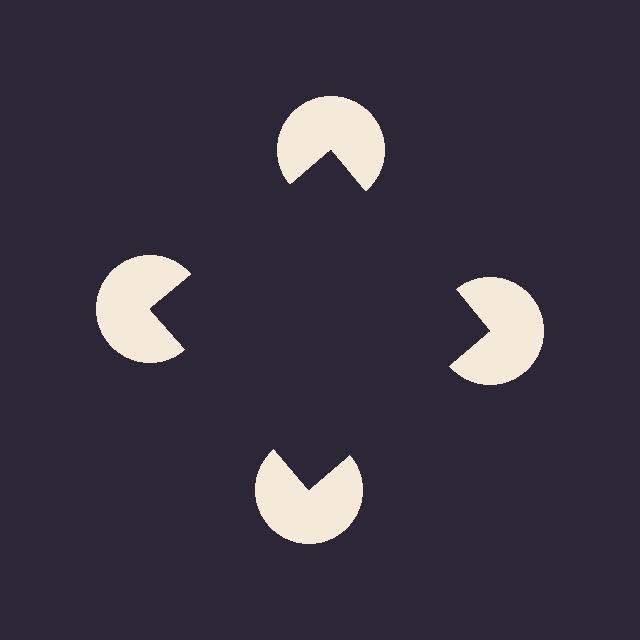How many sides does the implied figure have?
4 sides.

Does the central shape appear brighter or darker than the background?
It typically appears slightly darker than the background, even though no actual brightness change is drawn.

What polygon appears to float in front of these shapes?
An illusory square — its edges are inferred from the aligned wedge cuts in the pac-man discs, not physically drawn.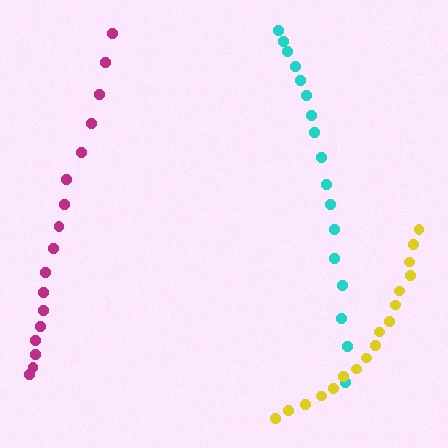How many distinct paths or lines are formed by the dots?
There are 3 distinct paths.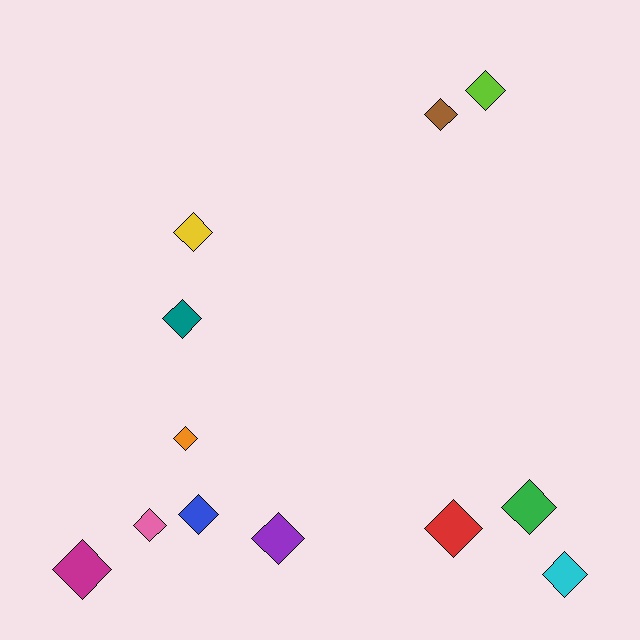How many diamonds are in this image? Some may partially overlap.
There are 12 diamonds.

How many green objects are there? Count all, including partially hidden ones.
There is 1 green object.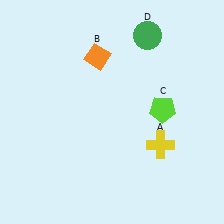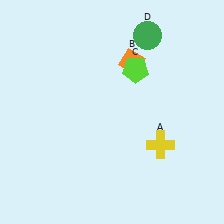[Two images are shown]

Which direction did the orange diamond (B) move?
The orange diamond (B) moved right.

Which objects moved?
The objects that moved are: the orange diamond (B), the lime pentagon (C).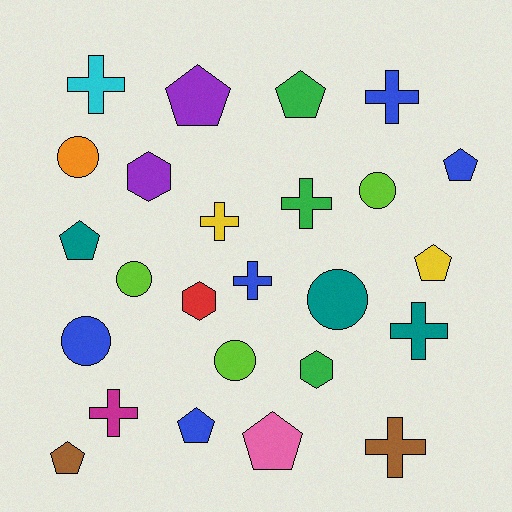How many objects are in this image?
There are 25 objects.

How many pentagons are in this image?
There are 8 pentagons.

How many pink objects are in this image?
There is 1 pink object.